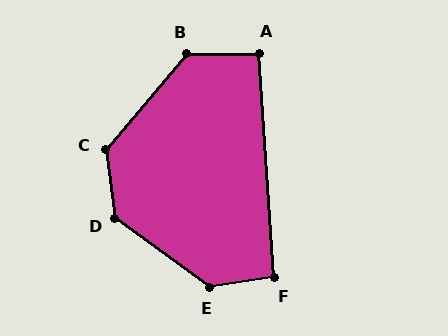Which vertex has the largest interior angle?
E, at approximately 135 degrees.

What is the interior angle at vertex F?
Approximately 95 degrees (obtuse).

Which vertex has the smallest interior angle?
A, at approximately 93 degrees.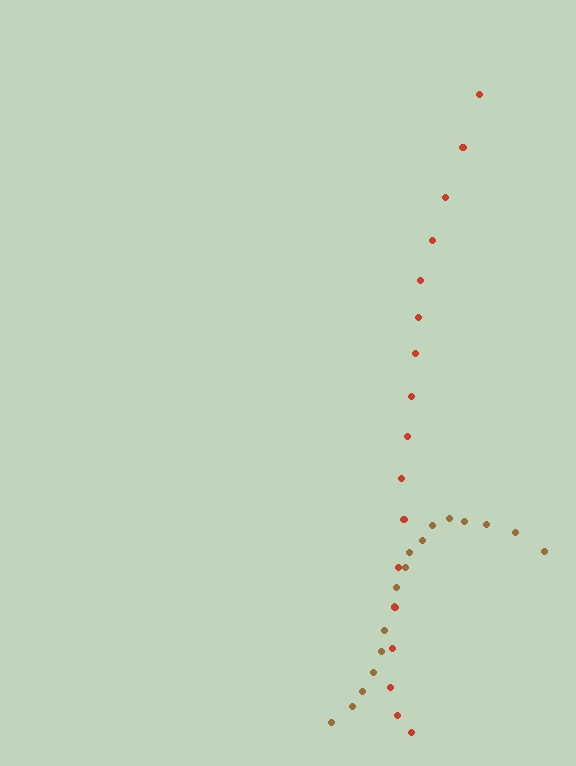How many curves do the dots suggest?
There are 2 distinct paths.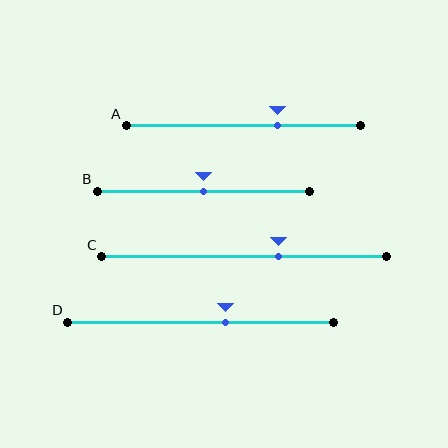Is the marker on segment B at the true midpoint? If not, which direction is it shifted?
Yes, the marker on segment B is at the true midpoint.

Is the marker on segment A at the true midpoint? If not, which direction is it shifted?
No, the marker on segment A is shifted to the right by about 15% of the segment length.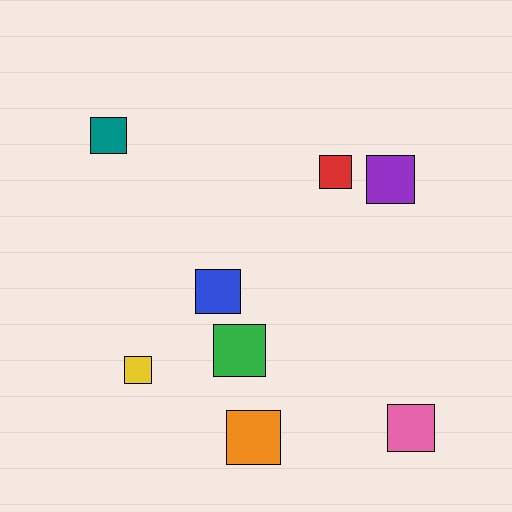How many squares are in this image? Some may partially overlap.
There are 8 squares.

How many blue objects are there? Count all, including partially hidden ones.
There is 1 blue object.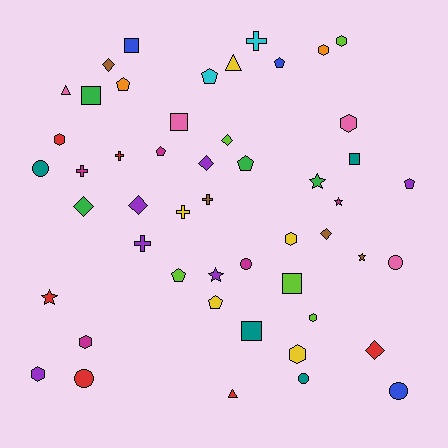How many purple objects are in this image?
There are 6 purple objects.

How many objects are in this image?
There are 50 objects.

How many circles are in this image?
There are 6 circles.